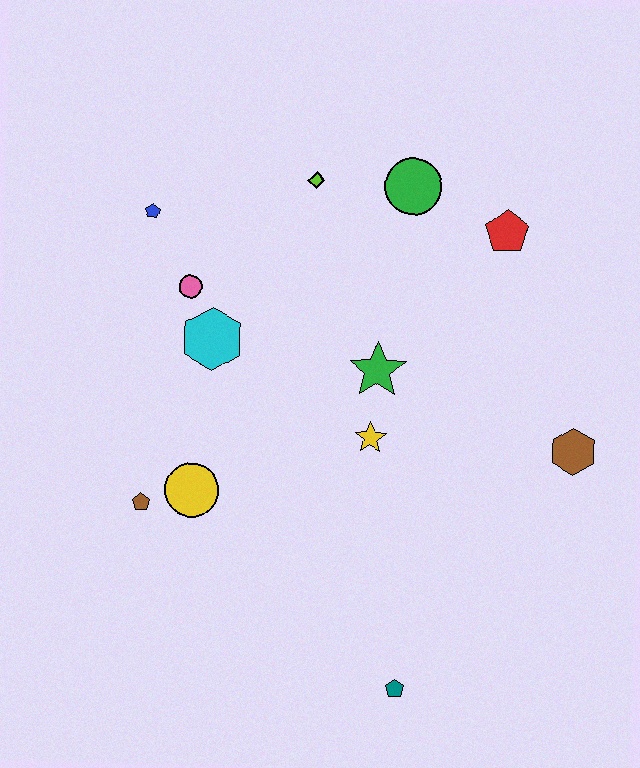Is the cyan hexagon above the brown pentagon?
Yes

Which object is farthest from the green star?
The teal pentagon is farthest from the green star.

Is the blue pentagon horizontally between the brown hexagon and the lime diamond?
No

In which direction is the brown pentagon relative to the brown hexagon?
The brown pentagon is to the left of the brown hexagon.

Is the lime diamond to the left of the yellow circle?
No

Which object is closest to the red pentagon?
The green circle is closest to the red pentagon.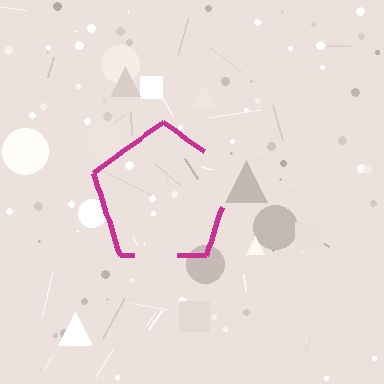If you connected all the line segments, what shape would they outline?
They would outline a pentagon.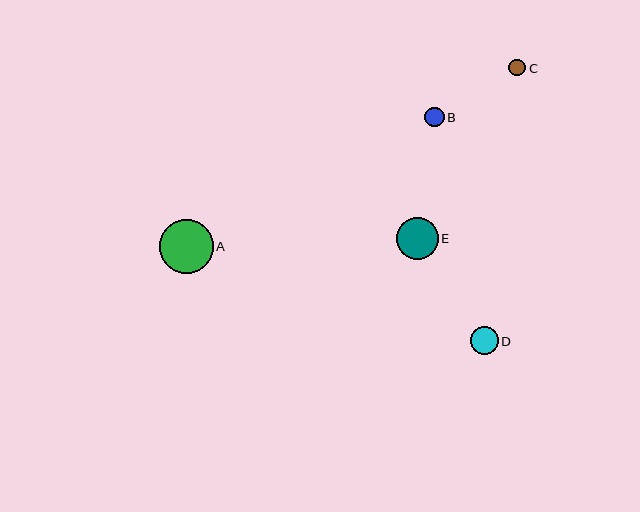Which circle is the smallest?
Circle C is the smallest with a size of approximately 17 pixels.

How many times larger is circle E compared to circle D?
Circle E is approximately 1.5 times the size of circle D.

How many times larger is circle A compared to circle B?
Circle A is approximately 2.8 times the size of circle B.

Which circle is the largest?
Circle A is the largest with a size of approximately 54 pixels.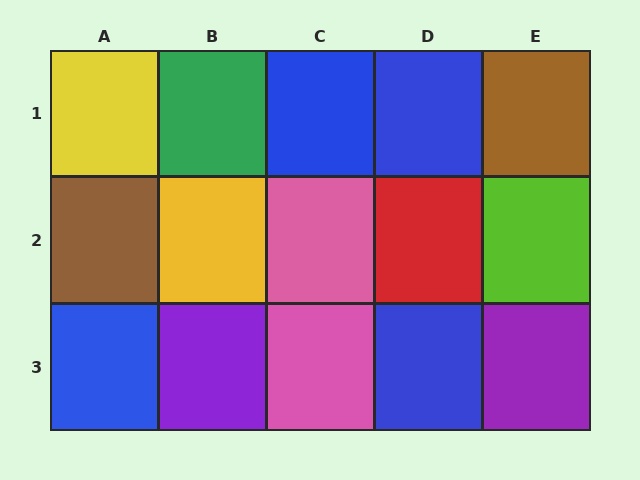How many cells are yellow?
2 cells are yellow.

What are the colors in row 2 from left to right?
Brown, yellow, pink, red, lime.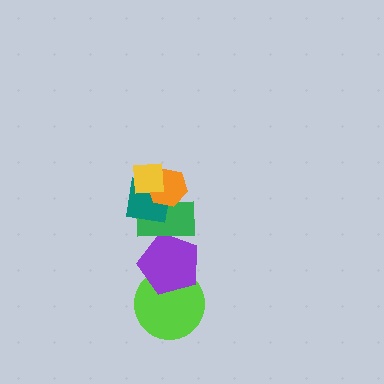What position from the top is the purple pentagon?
The purple pentagon is 5th from the top.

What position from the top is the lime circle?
The lime circle is 6th from the top.